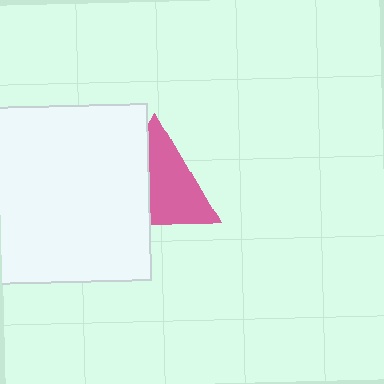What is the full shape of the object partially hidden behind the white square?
The partially hidden object is a pink triangle.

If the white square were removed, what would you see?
You would see the complete pink triangle.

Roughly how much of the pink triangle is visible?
About half of it is visible (roughly 60%).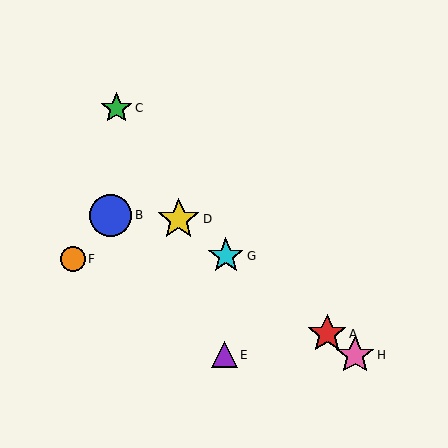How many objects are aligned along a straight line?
4 objects (A, D, G, H) are aligned along a straight line.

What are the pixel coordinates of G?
Object G is at (226, 256).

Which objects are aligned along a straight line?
Objects A, D, G, H are aligned along a straight line.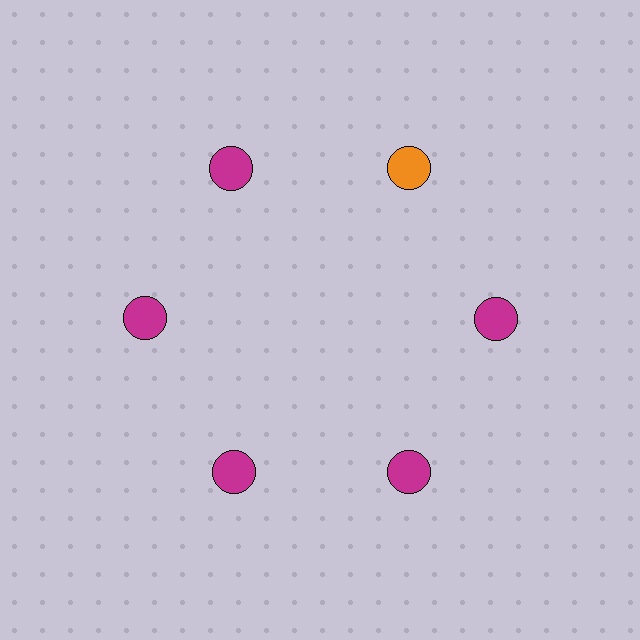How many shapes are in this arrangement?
There are 6 shapes arranged in a ring pattern.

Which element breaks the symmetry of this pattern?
The orange circle at roughly the 1 o'clock position breaks the symmetry. All other shapes are magenta circles.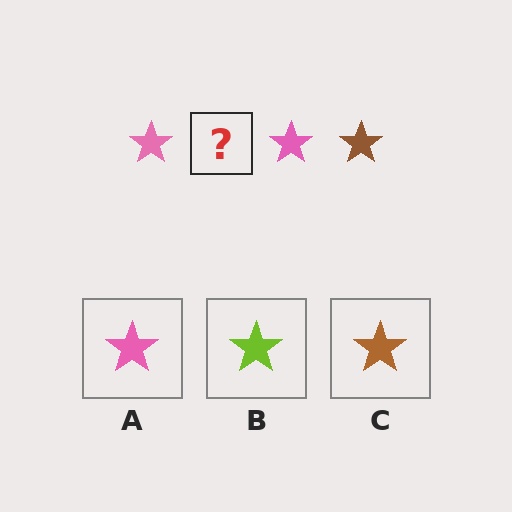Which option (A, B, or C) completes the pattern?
C.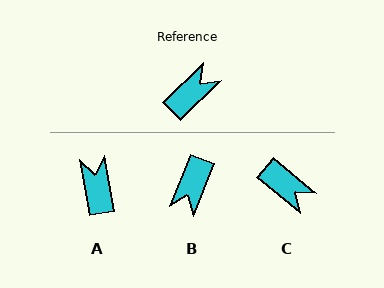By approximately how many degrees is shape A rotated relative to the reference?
Approximately 56 degrees counter-clockwise.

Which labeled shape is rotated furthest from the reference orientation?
B, about 156 degrees away.